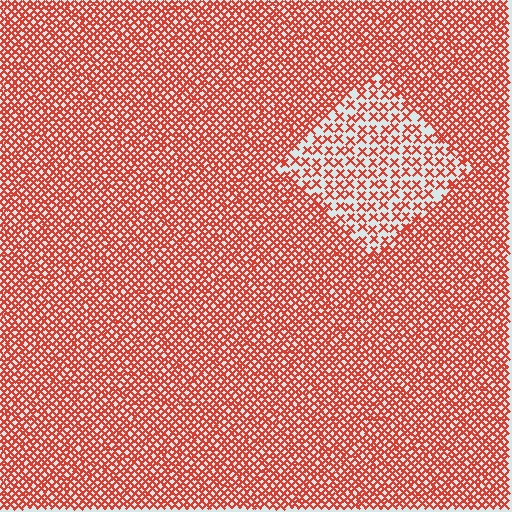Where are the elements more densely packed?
The elements are more densely packed outside the diamond boundary.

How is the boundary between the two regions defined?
The boundary is defined by a change in element density (approximately 2.2x ratio). All elements are the same color, size, and shape.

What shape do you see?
I see a diamond.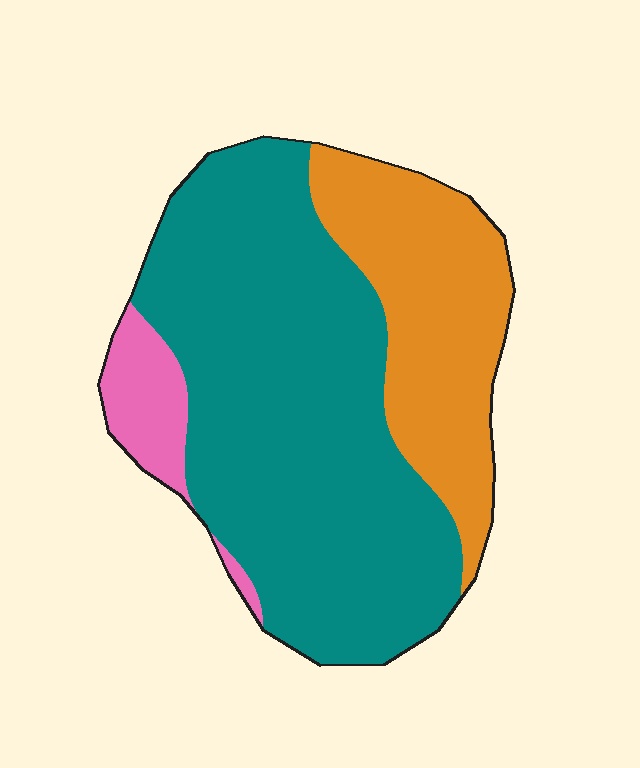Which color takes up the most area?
Teal, at roughly 65%.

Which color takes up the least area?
Pink, at roughly 10%.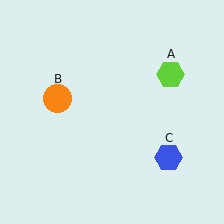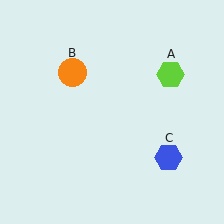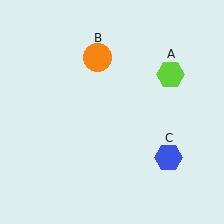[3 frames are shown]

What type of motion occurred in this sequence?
The orange circle (object B) rotated clockwise around the center of the scene.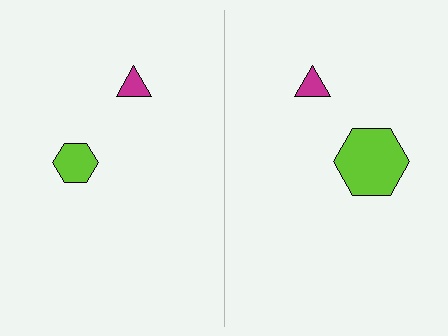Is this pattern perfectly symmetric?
No, the pattern is not perfectly symmetric. The lime hexagon on the right side has a different size than its mirror counterpart.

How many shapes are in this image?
There are 4 shapes in this image.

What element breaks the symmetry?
The lime hexagon on the right side has a different size than its mirror counterpart.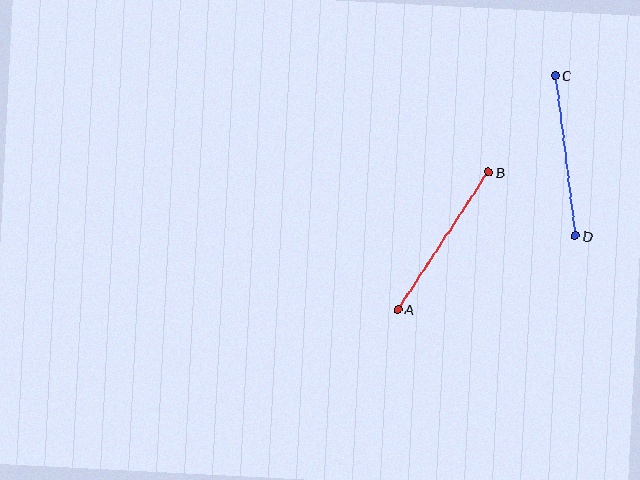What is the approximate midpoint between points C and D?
The midpoint is at approximately (565, 156) pixels.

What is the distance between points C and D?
The distance is approximately 162 pixels.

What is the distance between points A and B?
The distance is approximately 165 pixels.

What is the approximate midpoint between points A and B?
The midpoint is at approximately (443, 241) pixels.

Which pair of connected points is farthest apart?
Points A and B are farthest apart.